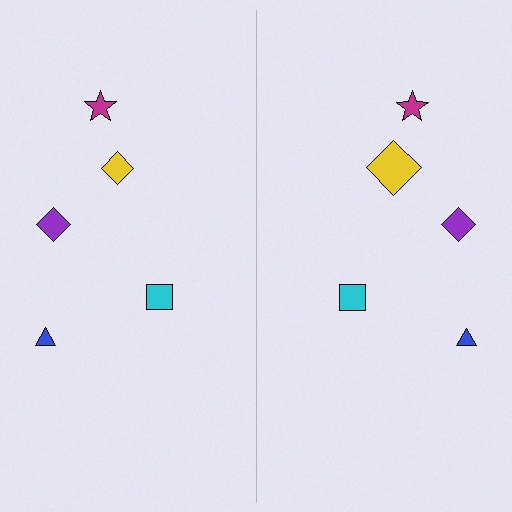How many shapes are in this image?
There are 10 shapes in this image.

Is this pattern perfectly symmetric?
No, the pattern is not perfectly symmetric. The yellow diamond on the right side has a different size than its mirror counterpart.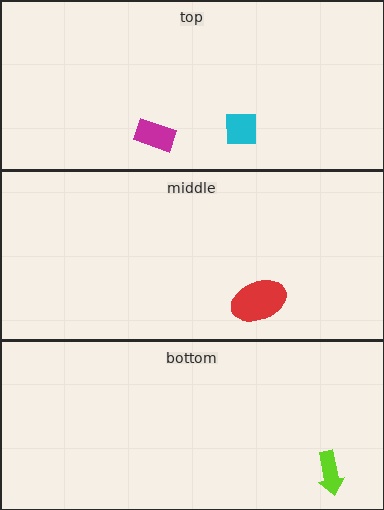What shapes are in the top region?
The magenta rectangle, the cyan square.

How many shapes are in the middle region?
1.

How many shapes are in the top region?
2.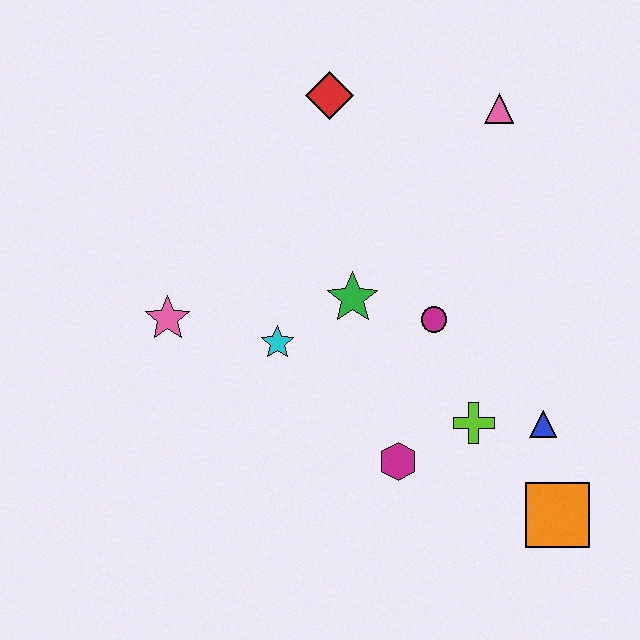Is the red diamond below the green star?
No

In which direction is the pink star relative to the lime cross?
The pink star is to the left of the lime cross.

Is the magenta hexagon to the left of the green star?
No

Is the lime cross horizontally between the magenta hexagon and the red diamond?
No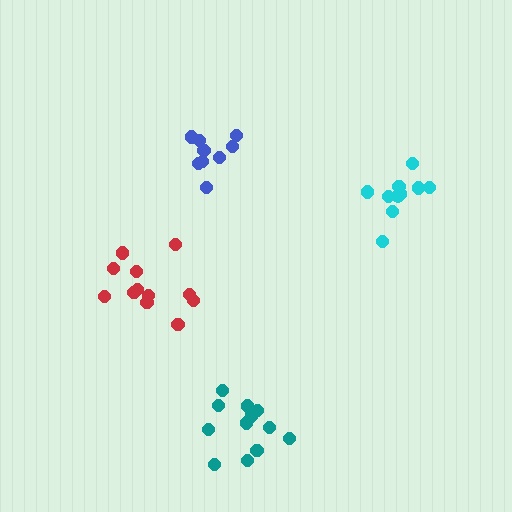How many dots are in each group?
Group 1: 9 dots, Group 2: 12 dots, Group 3: 12 dots, Group 4: 10 dots (43 total).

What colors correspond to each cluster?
The clusters are colored: blue, teal, red, cyan.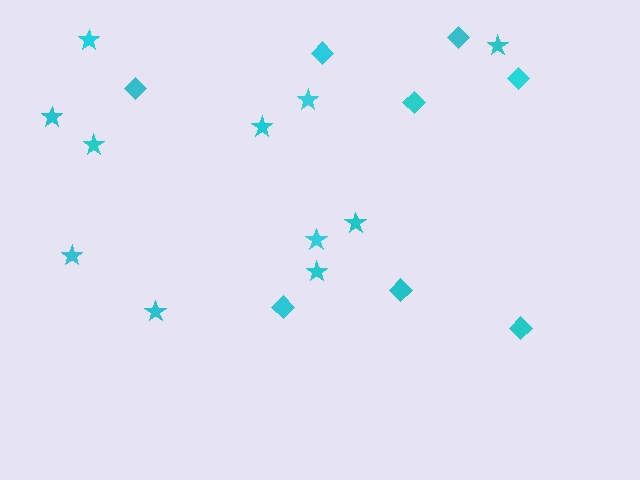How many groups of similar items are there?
There are 2 groups: one group of stars (11) and one group of diamonds (8).